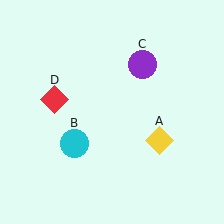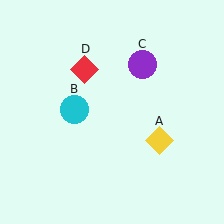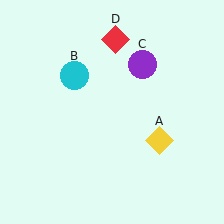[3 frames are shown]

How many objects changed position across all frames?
2 objects changed position: cyan circle (object B), red diamond (object D).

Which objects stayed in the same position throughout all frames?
Yellow diamond (object A) and purple circle (object C) remained stationary.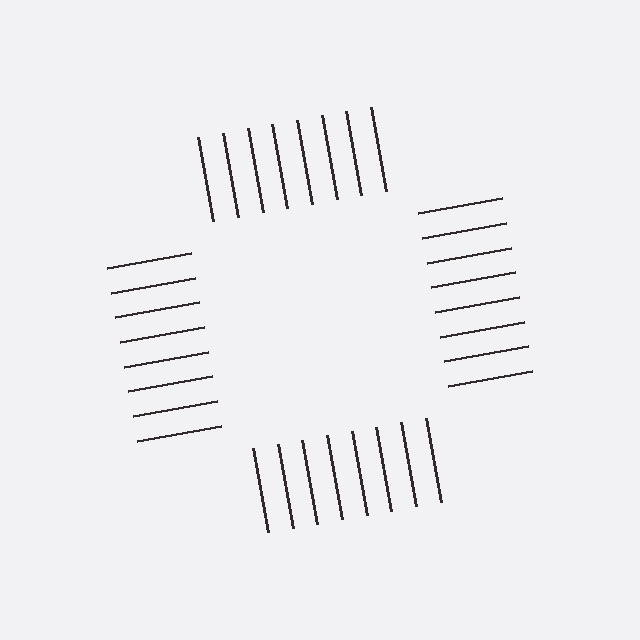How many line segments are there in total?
32 — 8 along each of the 4 edges.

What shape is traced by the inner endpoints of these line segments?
An illusory square — the line segments terminate on its edges but no continuous stroke is drawn.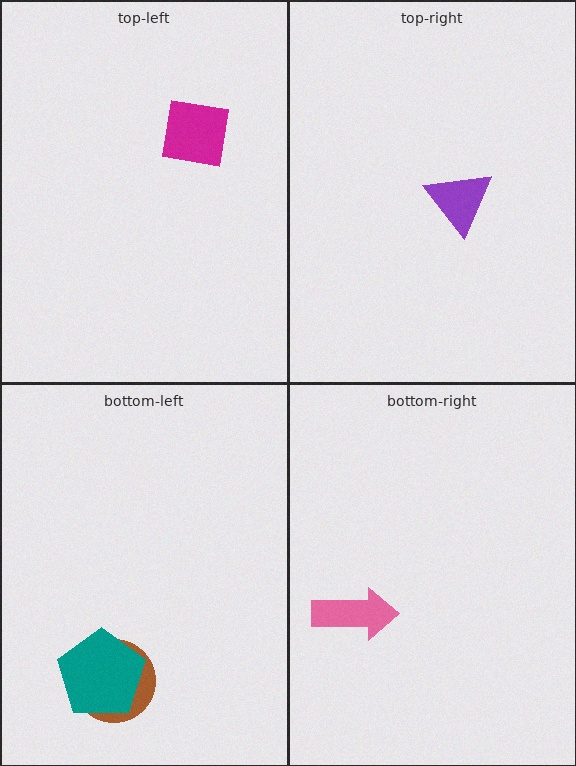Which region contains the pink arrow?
The bottom-right region.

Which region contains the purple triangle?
The top-right region.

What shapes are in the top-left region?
The magenta square.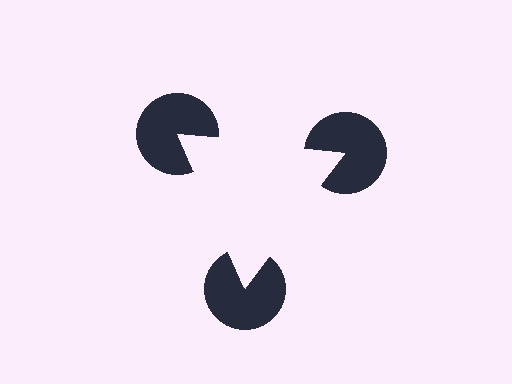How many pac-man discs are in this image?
There are 3 — one at each vertex of the illusory triangle.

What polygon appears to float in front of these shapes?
An illusory triangle — its edges are inferred from the aligned wedge cuts in the pac-man discs, not physically drawn.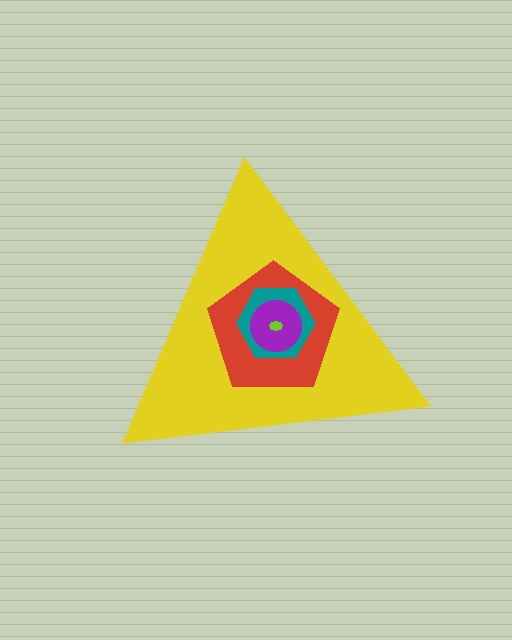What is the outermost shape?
The yellow triangle.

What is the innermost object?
The lime ellipse.